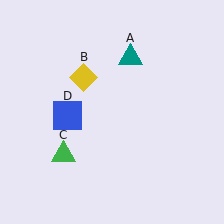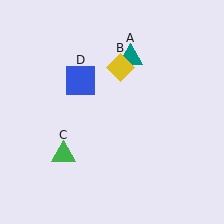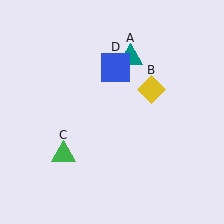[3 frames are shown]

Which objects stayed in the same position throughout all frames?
Teal triangle (object A) and green triangle (object C) remained stationary.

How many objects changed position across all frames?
2 objects changed position: yellow diamond (object B), blue square (object D).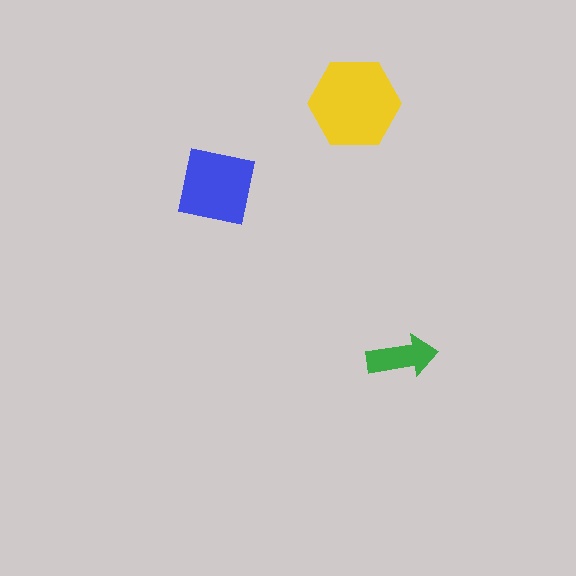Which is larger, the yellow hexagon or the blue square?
The yellow hexagon.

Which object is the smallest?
The green arrow.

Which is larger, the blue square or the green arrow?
The blue square.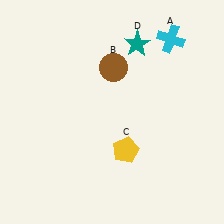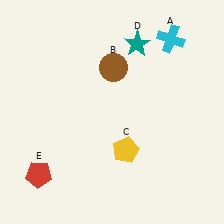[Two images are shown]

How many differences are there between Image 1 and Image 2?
There is 1 difference between the two images.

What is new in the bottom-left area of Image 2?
A red pentagon (E) was added in the bottom-left area of Image 2.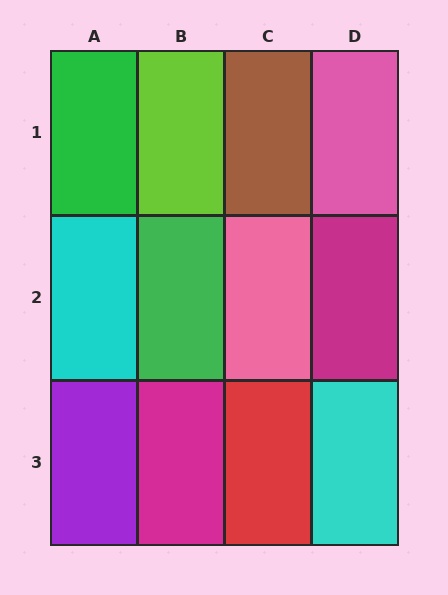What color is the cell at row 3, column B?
Magenta.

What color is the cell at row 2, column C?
Pink.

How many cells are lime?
1 cell is lime.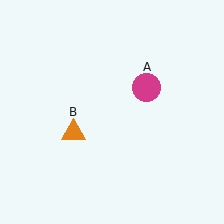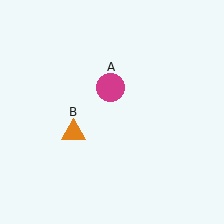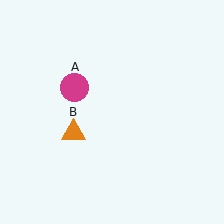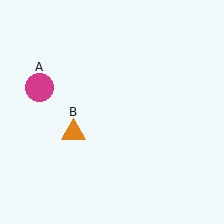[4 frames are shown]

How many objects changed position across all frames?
1 object changed position: magenta circle (object A).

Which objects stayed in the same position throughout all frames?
Orange triangle (object B) remained stationary.